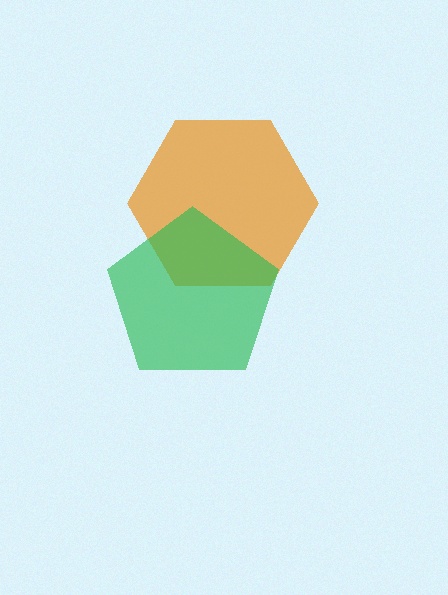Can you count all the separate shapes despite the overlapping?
Yes, there are 2 separate shapes.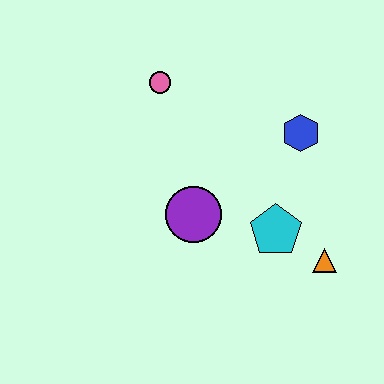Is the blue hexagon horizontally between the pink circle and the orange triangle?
Yes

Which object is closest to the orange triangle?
The cyan pentagon is closest to the orange triangle.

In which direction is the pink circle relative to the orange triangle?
The pink circle is above the orange triangle.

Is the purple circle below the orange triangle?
No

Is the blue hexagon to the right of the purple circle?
Yes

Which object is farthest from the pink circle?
The orange triangle is farthest from the pink circle.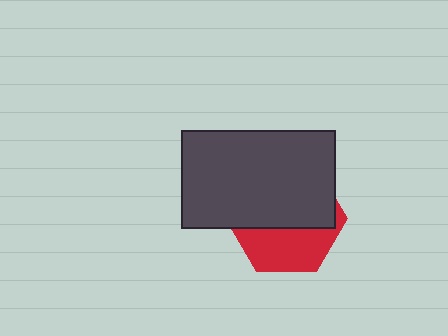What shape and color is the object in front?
The object in front is a dark gray rectangle.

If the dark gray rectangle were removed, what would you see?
You would see the complete red hexagon.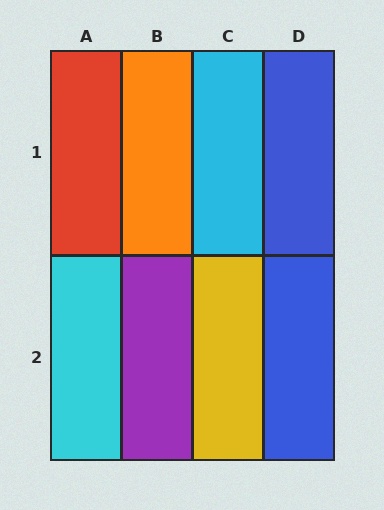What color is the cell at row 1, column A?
Red.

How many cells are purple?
1 cell is purple.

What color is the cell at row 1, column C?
Cyan.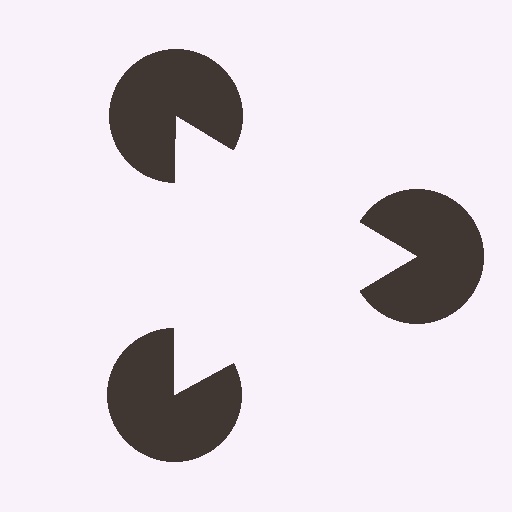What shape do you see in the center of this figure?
An illusory triangle — its edges are inferred from the aligned wedge cuts in the pac-man discs, not physically drawn.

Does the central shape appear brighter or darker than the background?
It typically appears slightly brighter than the background, even though no actual brightness change is drawn.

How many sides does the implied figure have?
3 sides.